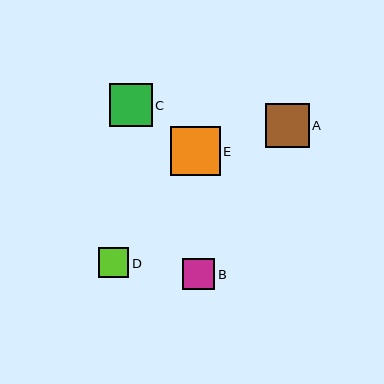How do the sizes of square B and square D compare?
Square B and square D are approximately the same size.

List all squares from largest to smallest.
From largest to smallest: E, A, C, B, D.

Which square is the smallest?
Square D is the smallest with a size of approximately 30 pixels.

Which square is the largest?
Square E is the largest with a size of approximately 49 pixels.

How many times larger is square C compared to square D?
Square C is approximately 1.4 times the size of square D.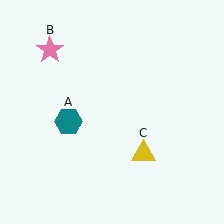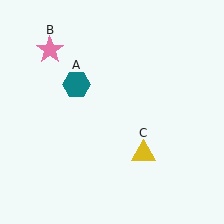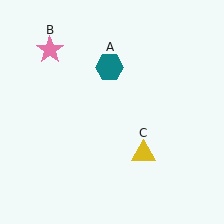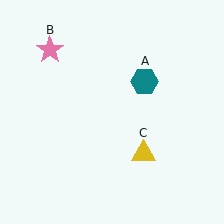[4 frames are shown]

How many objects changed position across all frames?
1 object changed position: teal hexagon (object A).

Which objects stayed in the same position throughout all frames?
Pink star (object B) and yellow triangle (object C) remained stationary.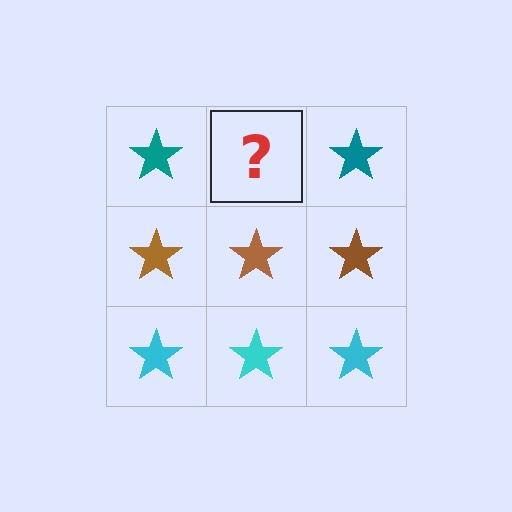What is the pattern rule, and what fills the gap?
The rule is that each row has a consistent color. The gap should be filled with a teal star.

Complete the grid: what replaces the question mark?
The question mark should be replaced with a teal star.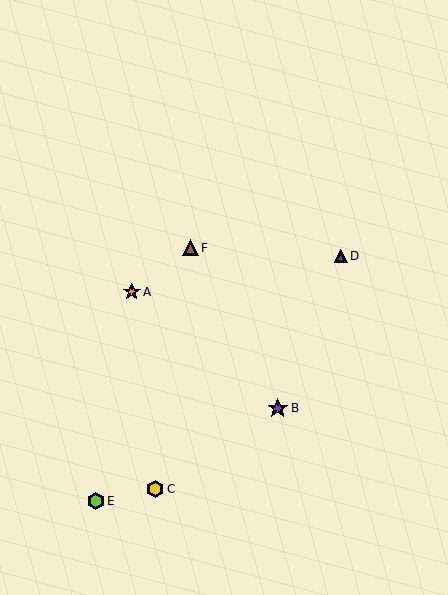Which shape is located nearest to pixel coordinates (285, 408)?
The purple star (labeled B) at (278, 408) is nearest to that location.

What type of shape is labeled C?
Shape C is a yellow hexagon.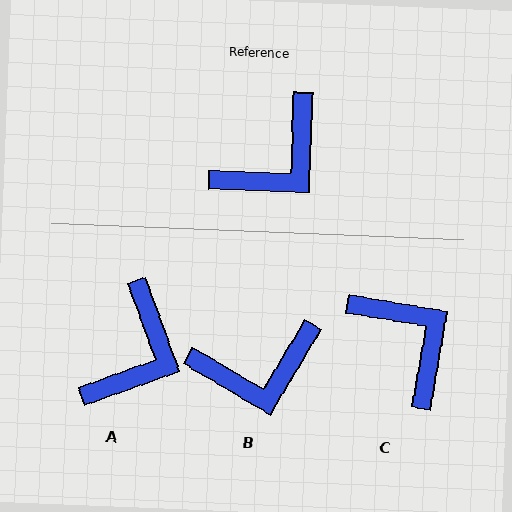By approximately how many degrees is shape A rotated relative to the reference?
Approximately 22 degrees counter-clockwise.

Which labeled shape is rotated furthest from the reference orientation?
C, about 82 degrees away.